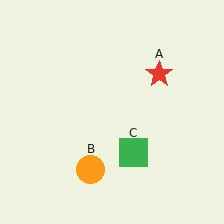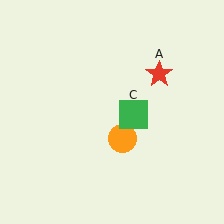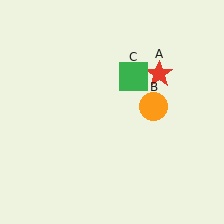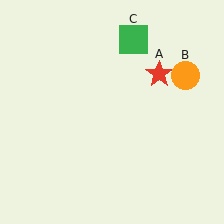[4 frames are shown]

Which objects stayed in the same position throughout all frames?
Red star (object A) remained stationary.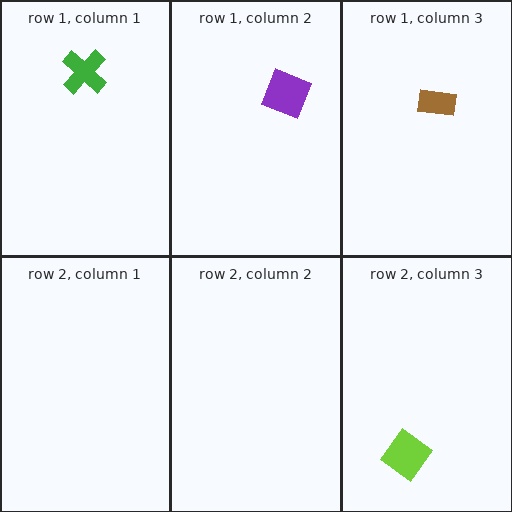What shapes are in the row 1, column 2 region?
The purple diamond.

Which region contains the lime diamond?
The row 2, column 3 region.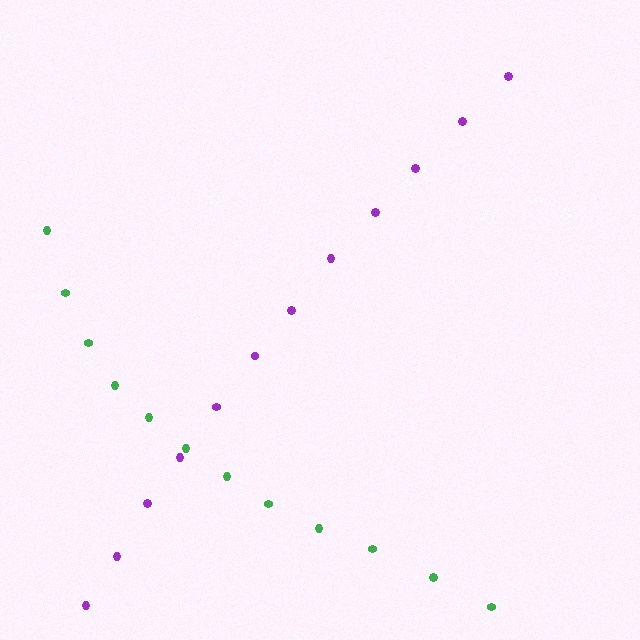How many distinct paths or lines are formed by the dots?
There are 2 distinct paths.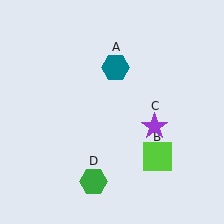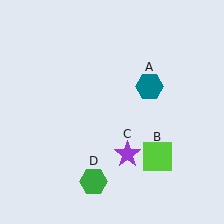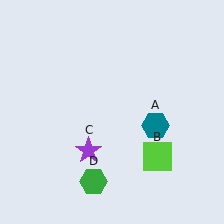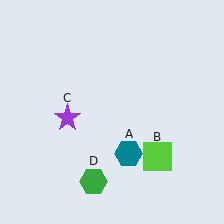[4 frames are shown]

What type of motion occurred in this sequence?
The teal hexagon (object A), purple star (object C) rotated clockwise around the center of the scene.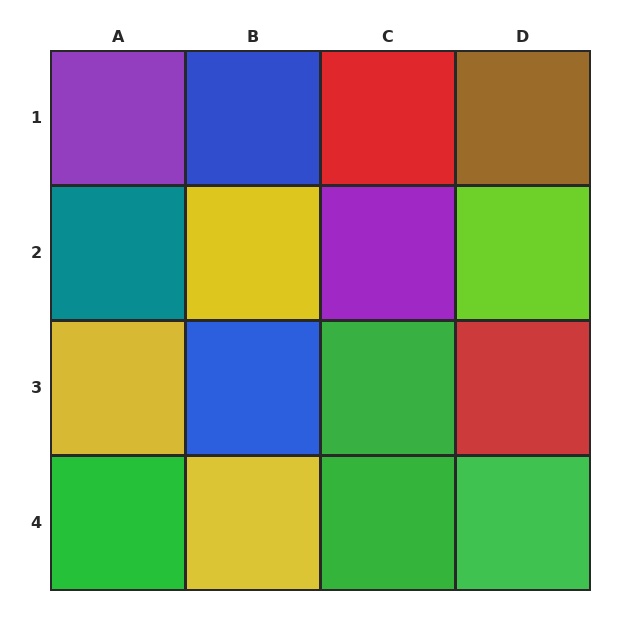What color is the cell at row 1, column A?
Purple.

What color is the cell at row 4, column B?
Yellow.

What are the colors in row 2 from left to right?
Teal, yellow, purple, lime.